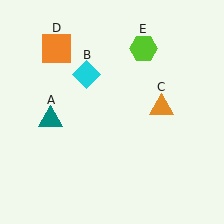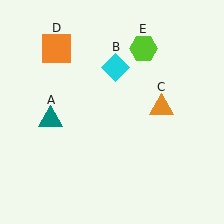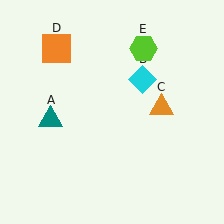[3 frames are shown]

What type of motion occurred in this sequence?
The cyan diamond (object B) rotated clockwise around the center of the scene.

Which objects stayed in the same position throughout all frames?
Teal triangle (object A) and orange triangle (object C) and orange square (object D) and lime hexagon (object E) remained stationary.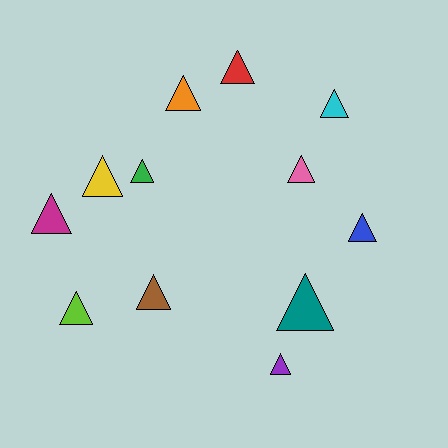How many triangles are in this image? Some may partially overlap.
There are 12 triangles.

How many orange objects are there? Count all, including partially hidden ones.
There is 1 orange object.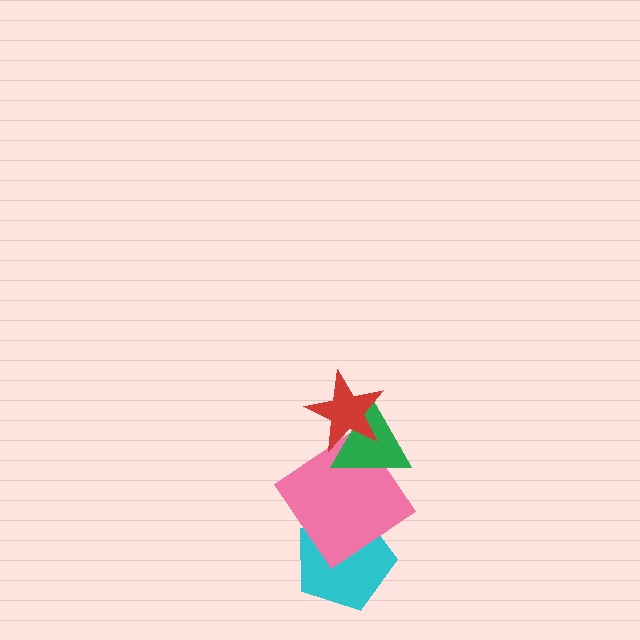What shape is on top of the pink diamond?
The green triangle is on top of the pink diamond.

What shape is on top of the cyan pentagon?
The pink diamond is on top of the cyan pentagon.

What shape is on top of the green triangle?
The red star is on top of the green triangle.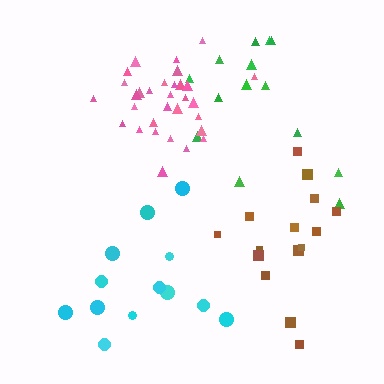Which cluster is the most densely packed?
Pink.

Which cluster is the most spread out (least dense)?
Cyan.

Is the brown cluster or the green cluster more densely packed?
Green.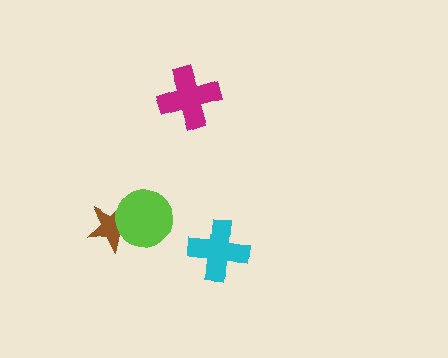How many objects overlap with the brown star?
1 object overlaps with the brown star.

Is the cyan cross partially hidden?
No, no other shape covers it.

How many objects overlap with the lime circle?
1 object overlaps with the lime circle.